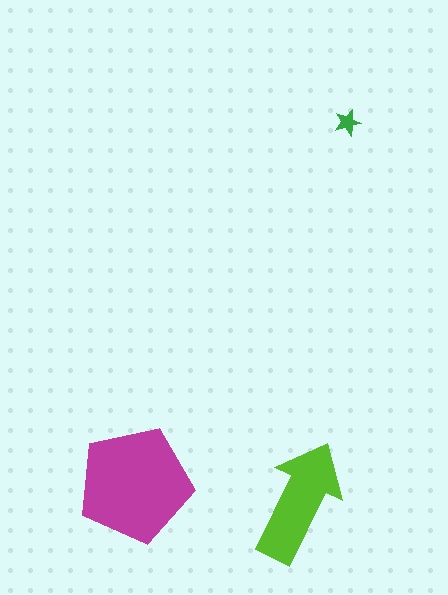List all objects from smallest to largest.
The green star, the lime arrow, the magenta pentagon.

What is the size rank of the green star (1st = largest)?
3rd.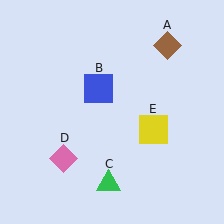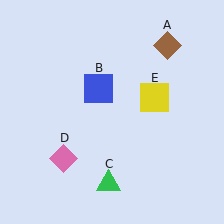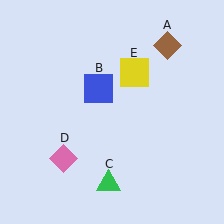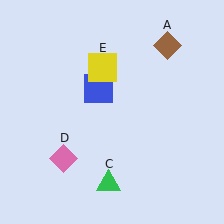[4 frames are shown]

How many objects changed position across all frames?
1 object changed position: yellow square (object E).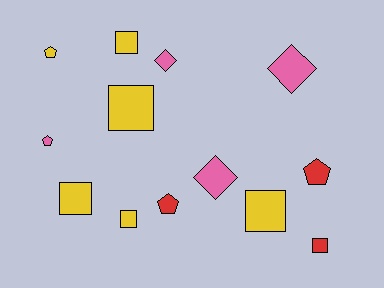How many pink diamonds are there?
There are 3 pink diamonds.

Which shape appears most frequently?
Square, with 6 objects.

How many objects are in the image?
There are 13 objects.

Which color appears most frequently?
Yellow, with 6 objects.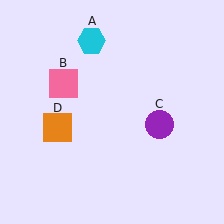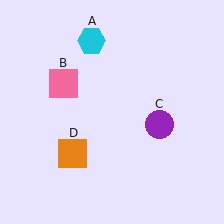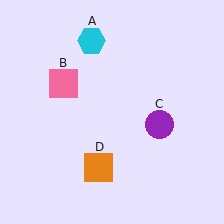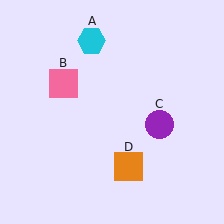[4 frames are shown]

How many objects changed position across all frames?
1 object changed position: orange square (object D).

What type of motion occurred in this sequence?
The orange square (object D) rotated counterclockwise around the center of the scene.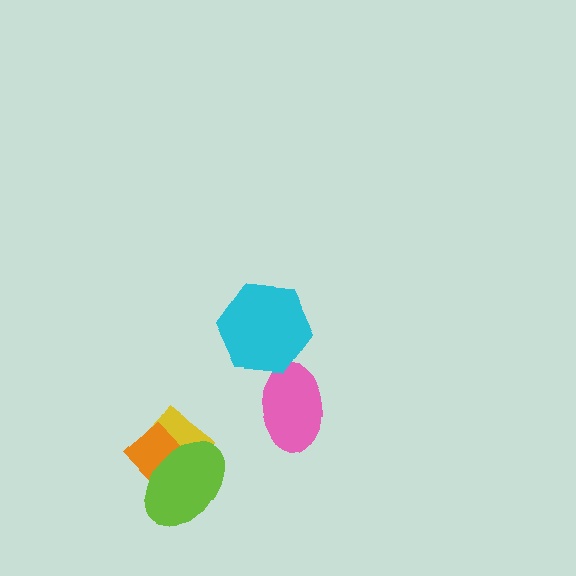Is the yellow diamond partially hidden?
Yes, it is partially covered by another shape.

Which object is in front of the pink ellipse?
The cyan hexagon is in front of the pink ellipse.